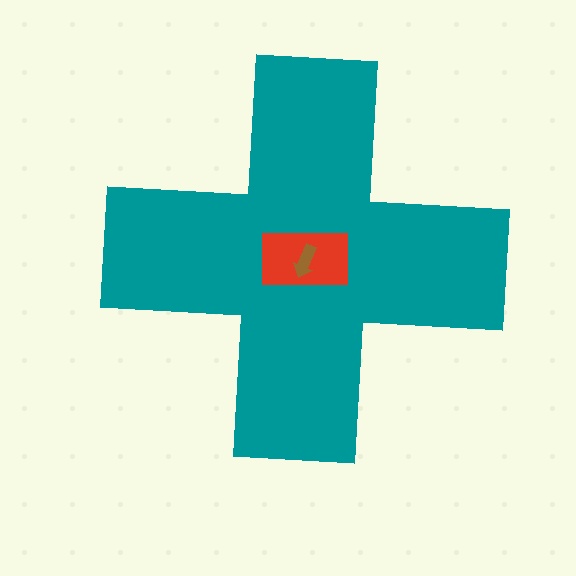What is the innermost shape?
The brown arrow.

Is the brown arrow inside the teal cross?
Yes.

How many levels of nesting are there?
3.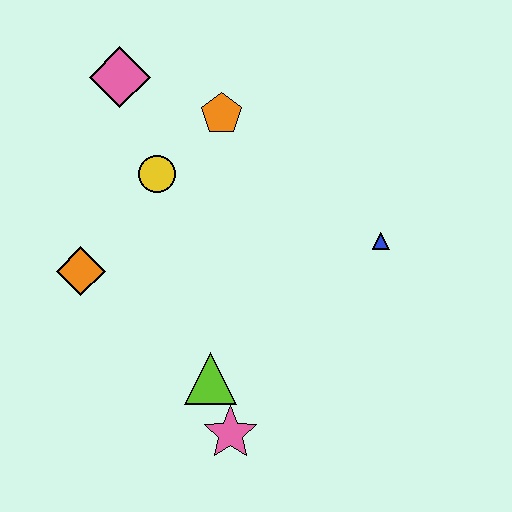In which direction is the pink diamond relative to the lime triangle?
The pink diamond is above the lime triangle.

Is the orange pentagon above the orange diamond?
Yes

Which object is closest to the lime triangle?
The pink star is closest to the lime triangle.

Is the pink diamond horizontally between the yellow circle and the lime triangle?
No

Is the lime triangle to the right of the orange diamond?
Yes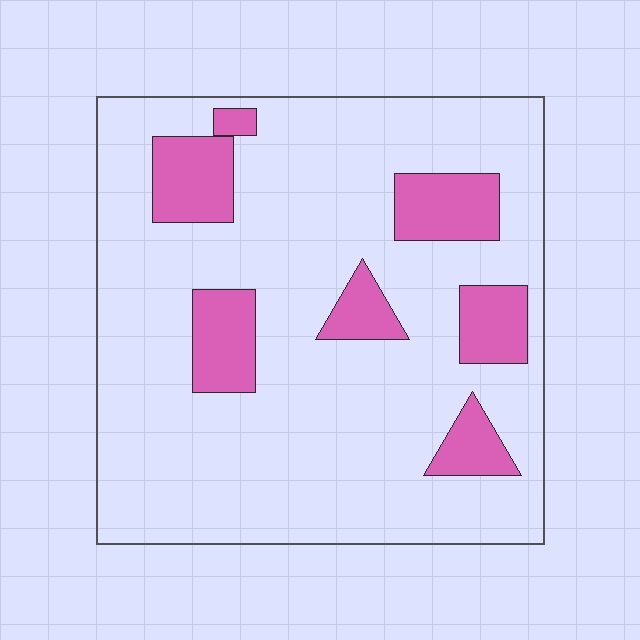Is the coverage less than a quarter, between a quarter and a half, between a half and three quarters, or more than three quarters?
Less than a quarter.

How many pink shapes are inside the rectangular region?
7.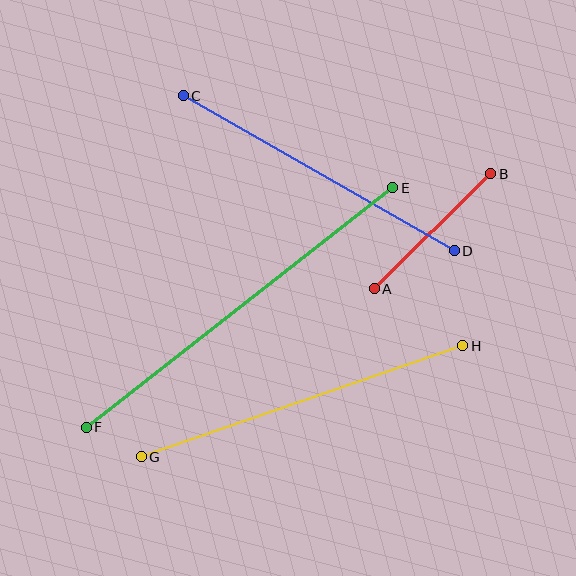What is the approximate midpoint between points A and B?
The midpoint is at approximately (433, 231) pixels.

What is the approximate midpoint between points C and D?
The midpoint is at approximately (319, 173) pixels.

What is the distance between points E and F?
The distance is approximately 389 pixels.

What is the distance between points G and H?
The distance is approximately 340 pixels.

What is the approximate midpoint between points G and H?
The midpoint is at approximately (302, 401) pixels.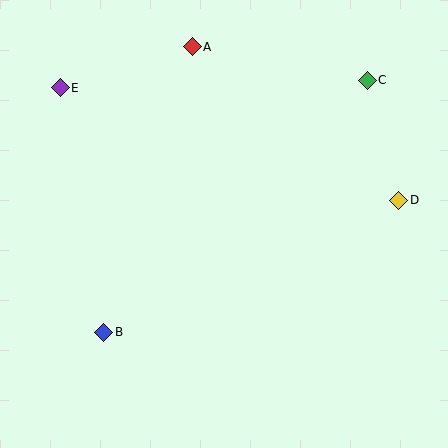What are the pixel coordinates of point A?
Point A is at (192, 47).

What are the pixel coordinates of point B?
Point B is at (104, 333).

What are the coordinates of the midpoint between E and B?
The midpoint between E and B is at (82, 210).